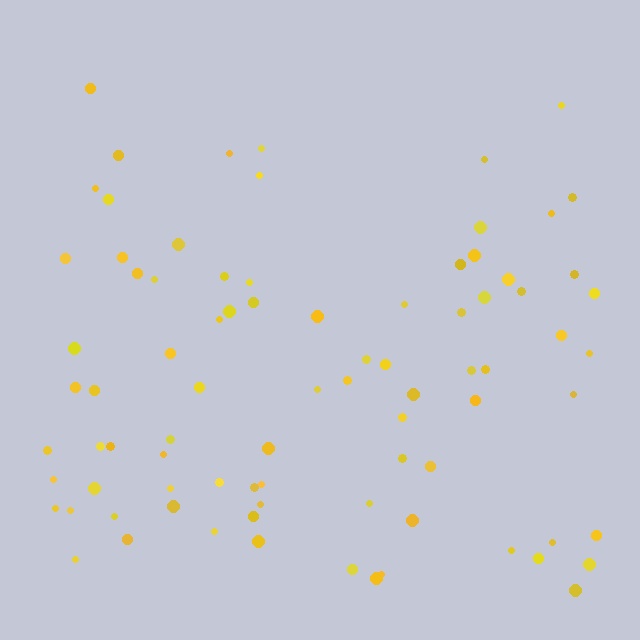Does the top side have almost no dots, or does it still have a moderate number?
Still a moderate number, just noticeably fewer than the bottom.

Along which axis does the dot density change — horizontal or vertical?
Vertical.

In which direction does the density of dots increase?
From top to bottom, with the bottom side densest.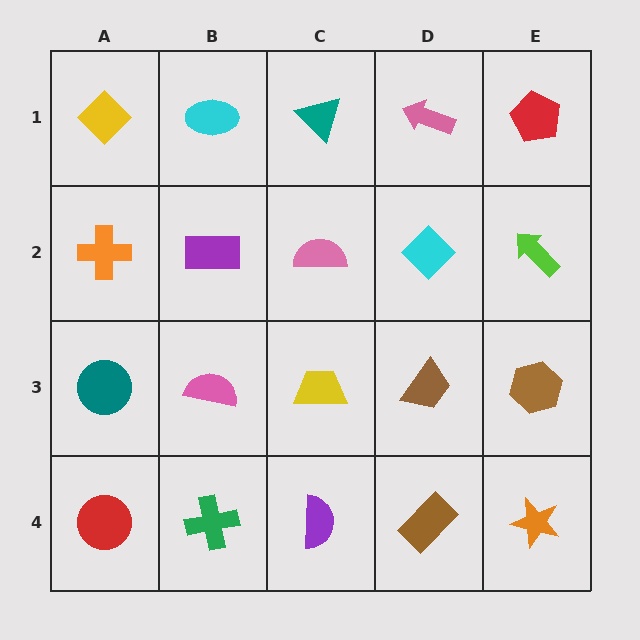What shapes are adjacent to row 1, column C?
A pink semicircle (row 2, column C), a cyan ellipse (row 1, column B), a pink arrow (row 1, column D).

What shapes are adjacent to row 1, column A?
An orange cross (row 2, column A), a cyan ellipse (row 1, column B).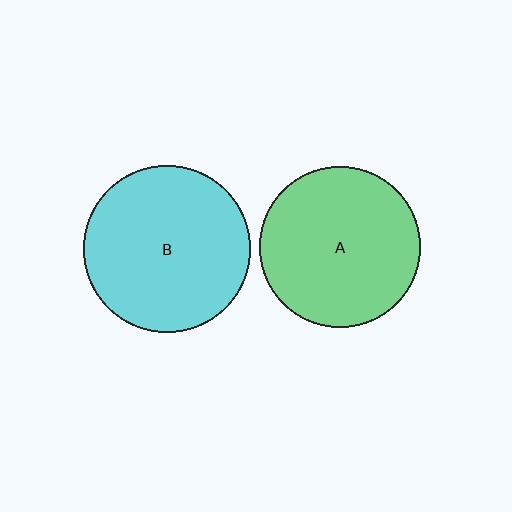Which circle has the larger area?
Circle B (cyan).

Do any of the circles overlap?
No, none of the circles overlap.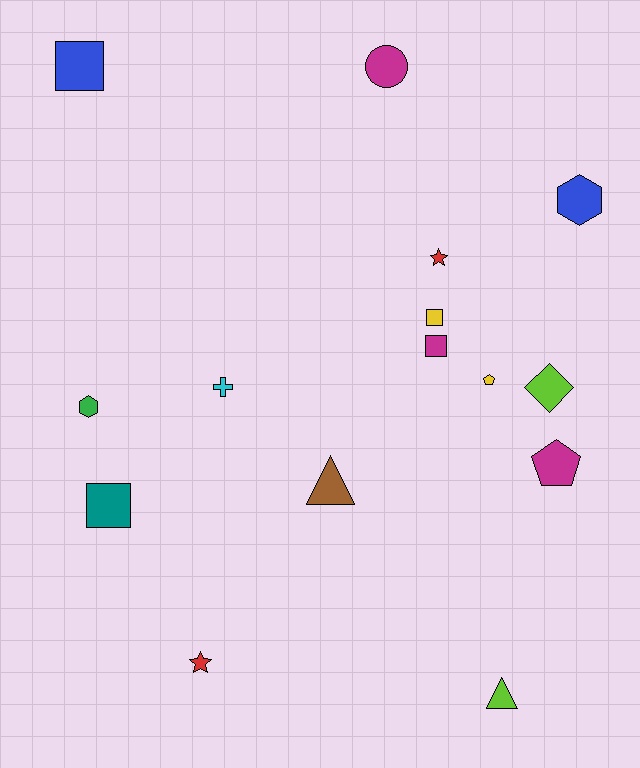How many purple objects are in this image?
There are no purple objects.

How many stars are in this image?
There are 2 stars.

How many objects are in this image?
There are 15 objects.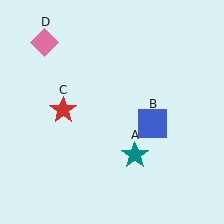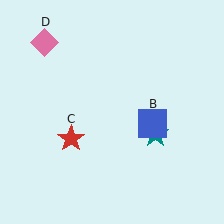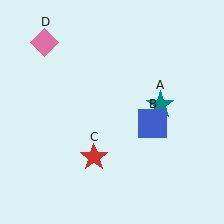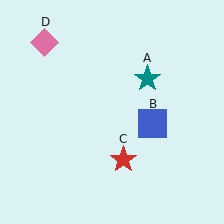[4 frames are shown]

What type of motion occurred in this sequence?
The teal star (object A), red star (object C) rotated counterclockwise around the center of the scene.